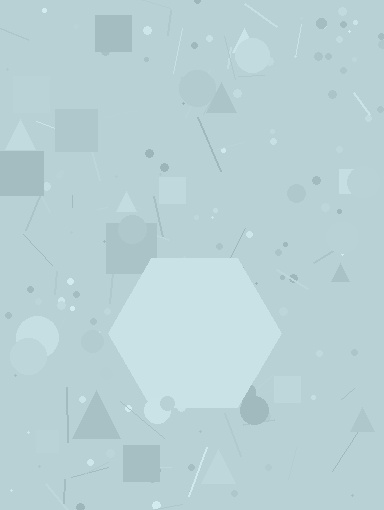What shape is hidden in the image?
A hexagon is hidden in the image.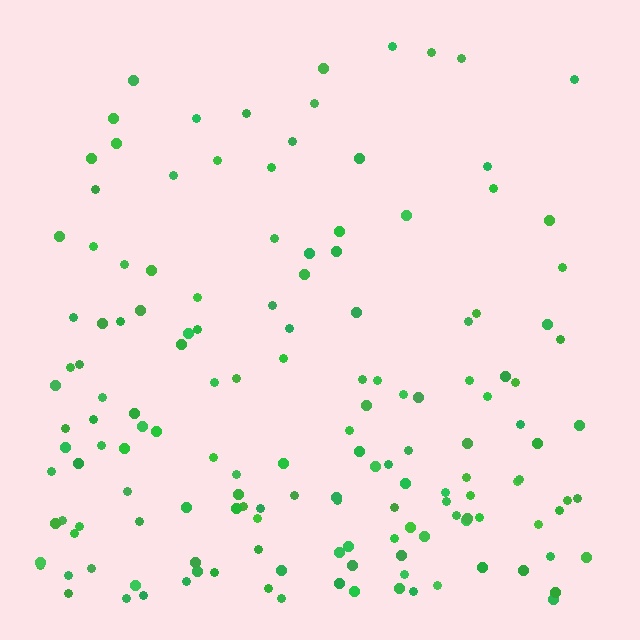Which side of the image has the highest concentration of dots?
The bottom.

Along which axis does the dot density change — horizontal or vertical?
Vertical.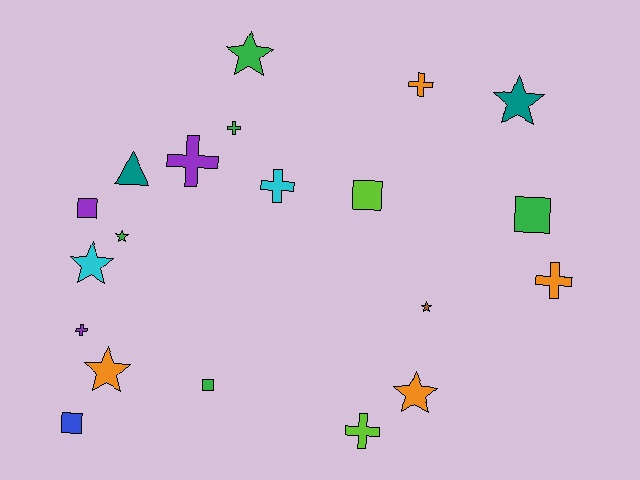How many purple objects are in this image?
There are 3 purple objects.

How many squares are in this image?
There are 5 squares.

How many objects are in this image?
There are 20 objects.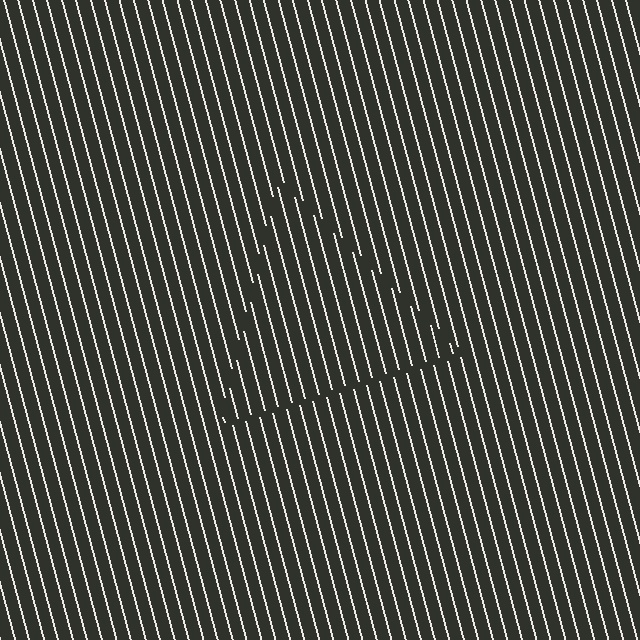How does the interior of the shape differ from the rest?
The interior of the shape contains the same grating, shifted by half a period — the contour is defined by the phase discontinuity where line-ends from the inner and outer gratings abut.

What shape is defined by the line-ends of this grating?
An illusory triangle. The interior of the shape contains the same grating, shifted by half a period — the contour is defined by the phase discontinuity where line-ends from the inner and outer gratings abut.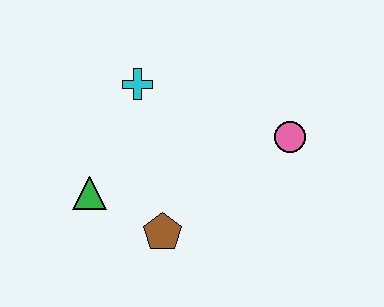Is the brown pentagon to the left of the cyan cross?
No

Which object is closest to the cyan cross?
The green triangle is closest to the cyan cross.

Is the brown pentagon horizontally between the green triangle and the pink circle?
Yes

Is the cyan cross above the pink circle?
Yes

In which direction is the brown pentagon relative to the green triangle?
The brown pentagon is to the right of the green triangle.